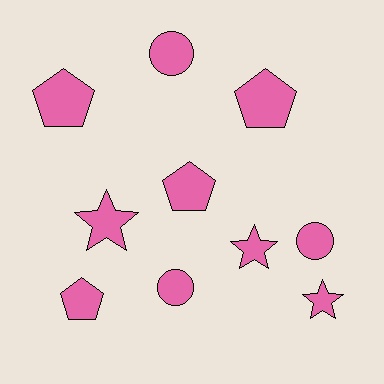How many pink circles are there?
There are 3 pink circles.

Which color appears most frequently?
Pink, with 10 objects.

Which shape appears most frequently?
Pentagon, with 4 objects.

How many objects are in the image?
There are 10 objects.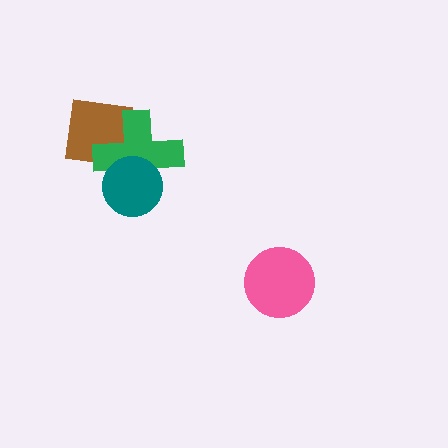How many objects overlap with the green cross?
2 objects overlap with the green cross.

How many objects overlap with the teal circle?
2 objects overlap with the teal circle.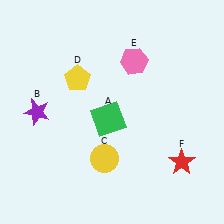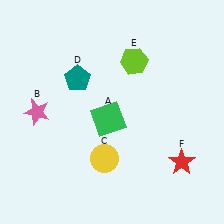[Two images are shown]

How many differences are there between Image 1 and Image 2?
There are 3 differences between the two images.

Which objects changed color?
B changed from purple to pink. D changed from yellow to teal. E changed from pink to lime.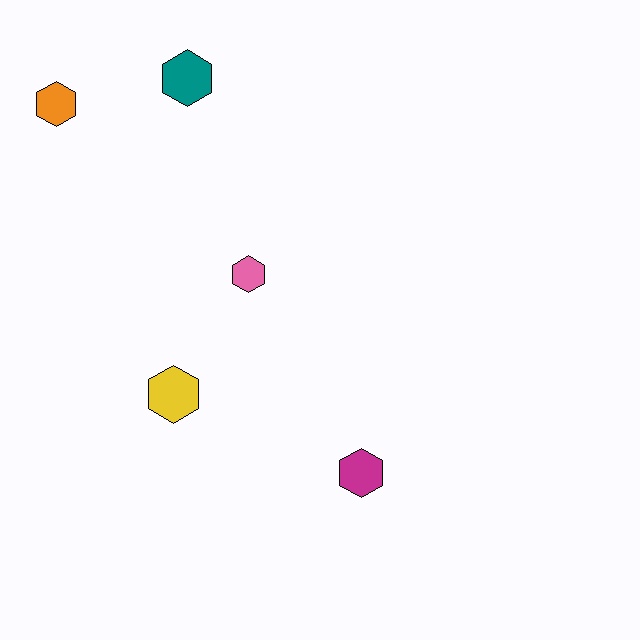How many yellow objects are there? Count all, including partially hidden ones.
There is 1 yellow object.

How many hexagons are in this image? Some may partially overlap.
There are 5 hexagons.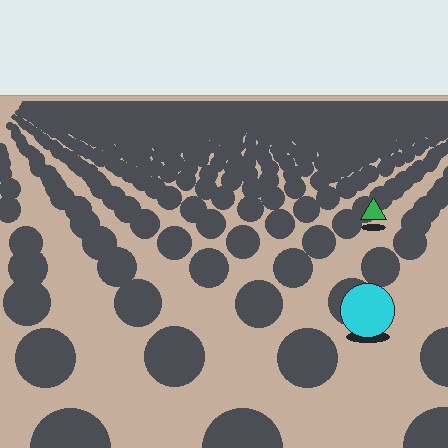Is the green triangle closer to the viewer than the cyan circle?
No. The cyan circle is closer — you can tell from the texture gradient: the ground texture is coarser near it.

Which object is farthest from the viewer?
The green triangle is farthest from the viewer. It appears smaller and the ground texture around it is denser.